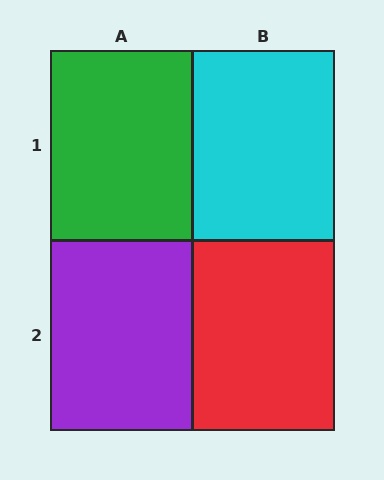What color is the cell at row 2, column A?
Purple.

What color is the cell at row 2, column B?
Red.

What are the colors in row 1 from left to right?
Green, cyan.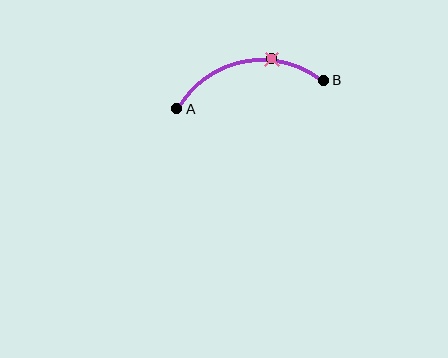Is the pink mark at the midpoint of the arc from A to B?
No. The pink mark lies on the arc but is closer to endpoint B. The arc midpoint would be at the point on the curve equidistant along the arc from both A and B.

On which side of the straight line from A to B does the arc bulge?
The arc bulges above the straight line connecting A and B.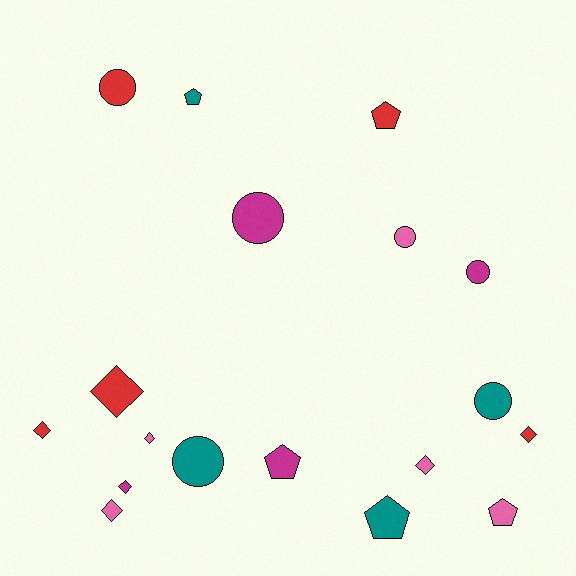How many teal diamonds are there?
There are no teal diamonds.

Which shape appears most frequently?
Diamond, with 7 objects.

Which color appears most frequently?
Pink, with 5 objects.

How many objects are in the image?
There are 18 objects.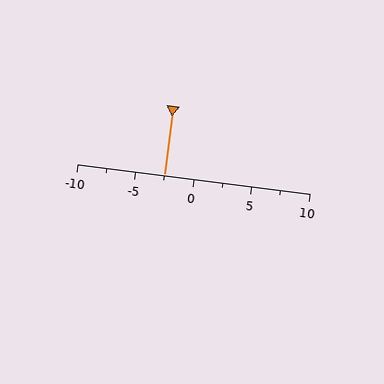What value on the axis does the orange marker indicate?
The marker indicates approximately -2.5.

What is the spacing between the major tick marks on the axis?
The major ticks are spaced 5 apart.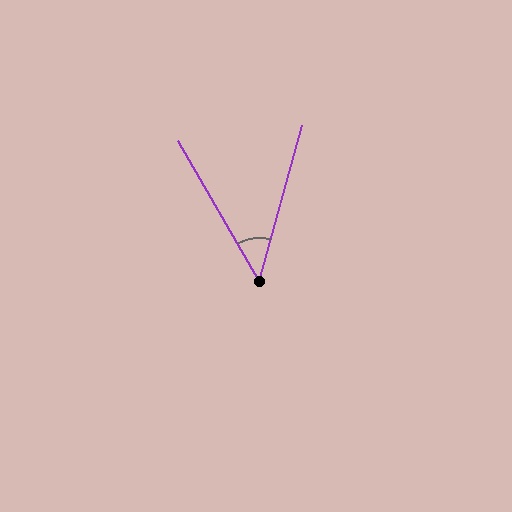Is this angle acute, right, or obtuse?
It is acute.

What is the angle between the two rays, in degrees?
Approximately 45 degrees.